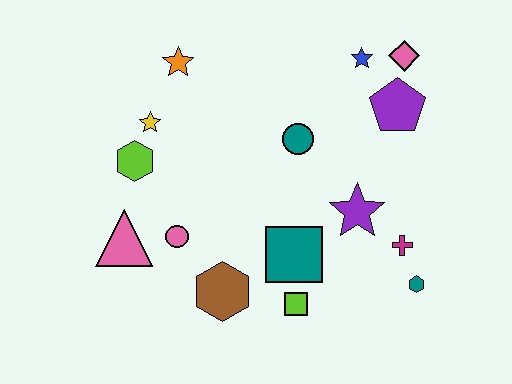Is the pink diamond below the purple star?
No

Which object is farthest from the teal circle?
The pink triangle is farthest from the teal circle.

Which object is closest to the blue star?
The pink diamond is closest to the blue star.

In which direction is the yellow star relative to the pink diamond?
The yellow star is to the left of the pink diamond.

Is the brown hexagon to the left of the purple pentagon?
Yes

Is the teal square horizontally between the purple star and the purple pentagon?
No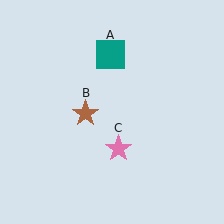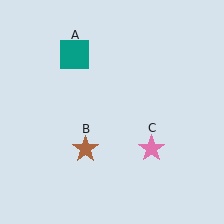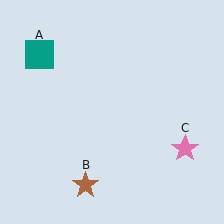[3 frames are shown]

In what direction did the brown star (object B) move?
The brown star (object B) moved down.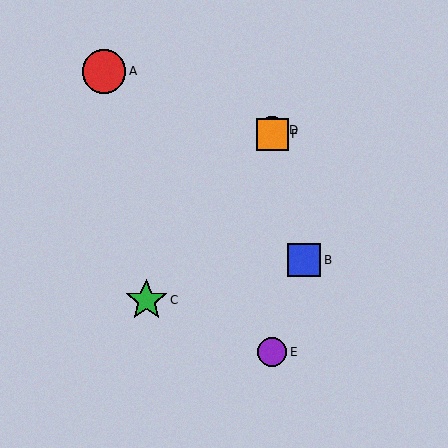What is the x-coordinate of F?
Object F is at x≈272.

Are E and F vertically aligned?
Yes, both are at x≈272.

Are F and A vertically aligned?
No, F is at x≈272 and A is at x≈104.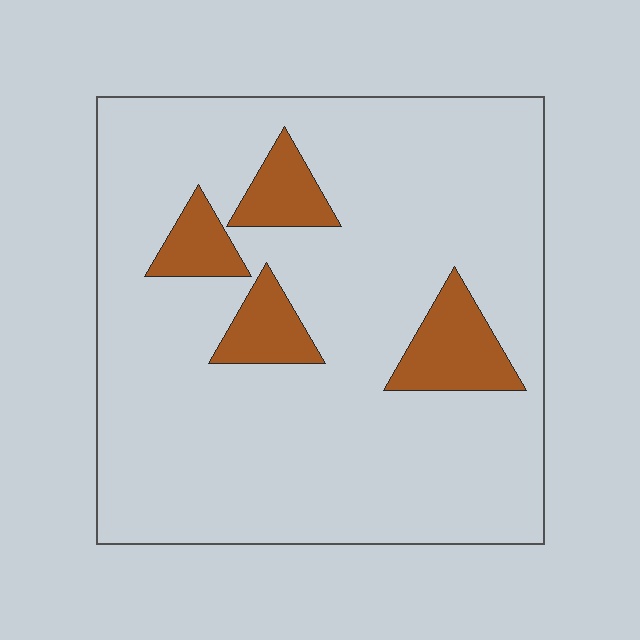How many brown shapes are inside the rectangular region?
4.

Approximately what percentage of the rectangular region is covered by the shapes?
Approximately 15%.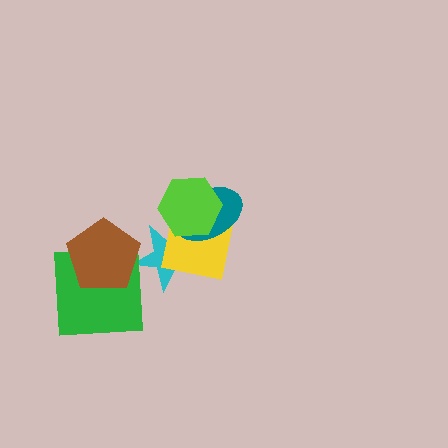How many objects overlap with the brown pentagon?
2 objects overlap with the brown pentagon.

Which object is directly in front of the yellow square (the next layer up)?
The teal ellipse is directly in front of the yellow square.